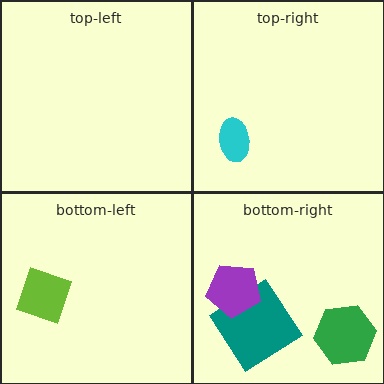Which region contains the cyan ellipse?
The top-right region.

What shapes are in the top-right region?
The cyan ellipse.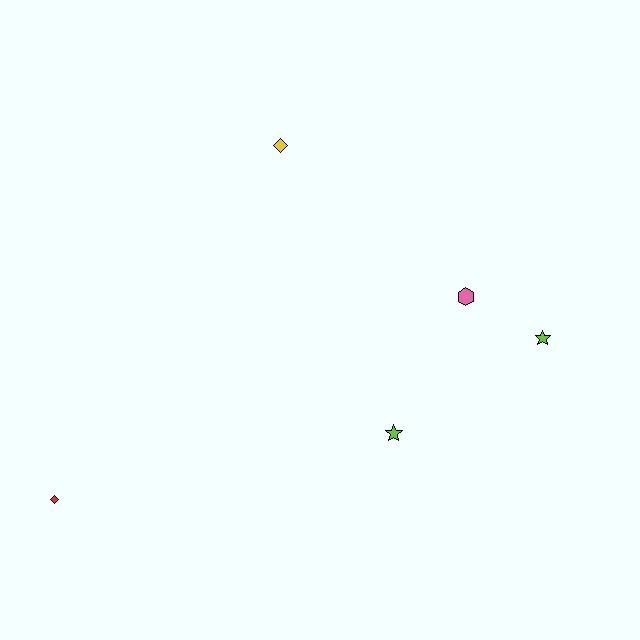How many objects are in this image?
There are 5 objects.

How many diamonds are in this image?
There are 2 diamonds.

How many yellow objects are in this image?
There is 1 yellow object.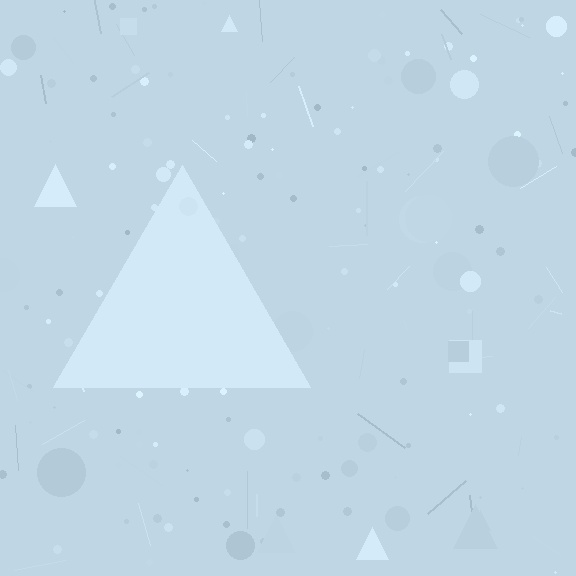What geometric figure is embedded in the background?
A triangle is embedded in the background.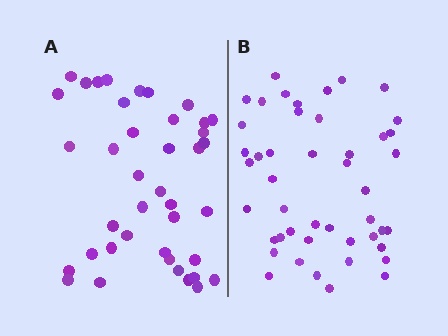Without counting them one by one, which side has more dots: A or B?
Region B (the right region) has more dots.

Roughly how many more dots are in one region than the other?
Region B has about 6 more dots than region A.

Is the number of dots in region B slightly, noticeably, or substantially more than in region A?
Region B has only slightly more — the two regions are fairly close. The ratio is roughly 1.1 to 1.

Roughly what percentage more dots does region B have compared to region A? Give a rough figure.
About 15% more.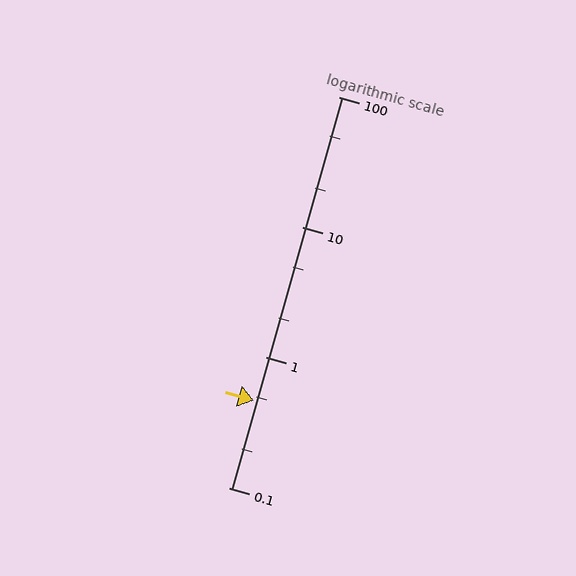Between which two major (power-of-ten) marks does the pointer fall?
The pointer is between 0.1 and 1.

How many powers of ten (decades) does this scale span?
The scale spans 3 decades, from 0.1 to 100.